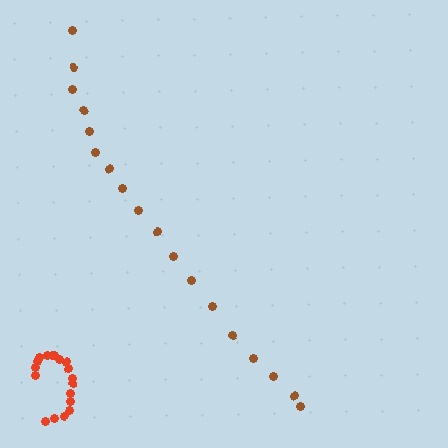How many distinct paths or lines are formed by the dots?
There are 2 distinct paths.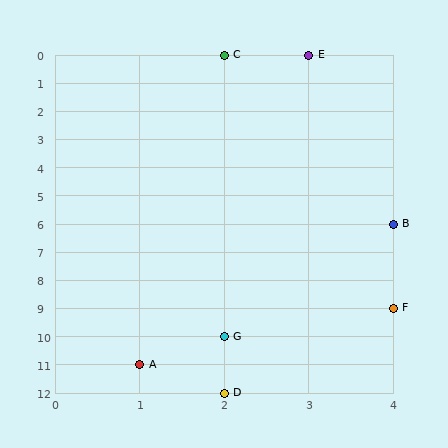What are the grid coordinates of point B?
Point B is at grid coordinates (4, 6).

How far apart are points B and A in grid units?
Points B and A are 3 columns and 5 rows apart (about 5.8 grid units diagonally).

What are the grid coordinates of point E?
Point E is at grid coordinates (3, 0).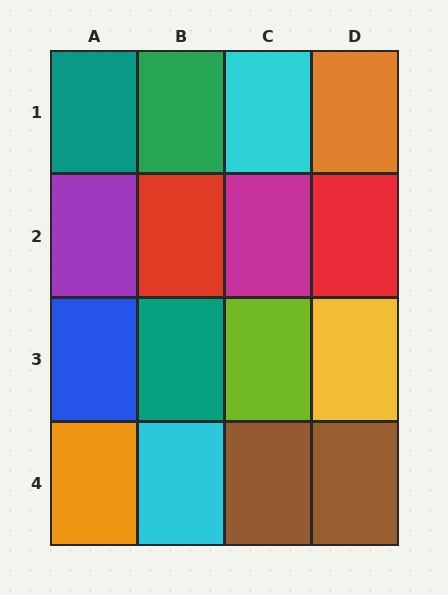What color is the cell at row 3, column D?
Yellow.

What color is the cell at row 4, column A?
Orange.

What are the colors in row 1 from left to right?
Teal, green, cyan, orange.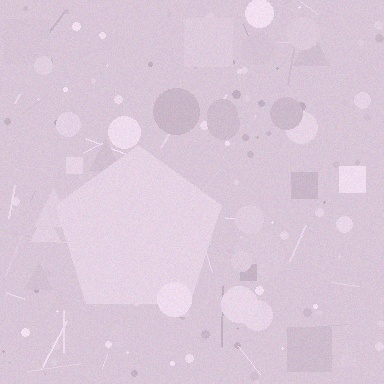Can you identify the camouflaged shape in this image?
The camouflaged shape is a pentagon.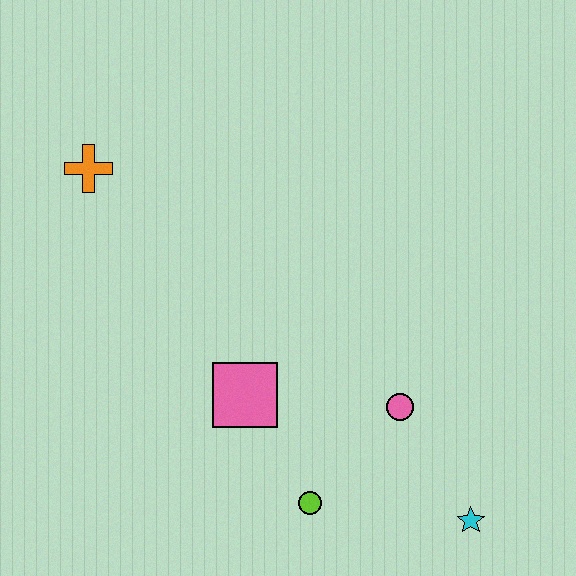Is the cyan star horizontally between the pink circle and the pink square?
No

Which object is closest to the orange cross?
The pink square is closest to the orange cross.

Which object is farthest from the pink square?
The orange cross is farthest from the pink square.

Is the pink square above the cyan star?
Yes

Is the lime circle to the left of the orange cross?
No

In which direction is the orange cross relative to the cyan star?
The orange cross is to the left of the cyan star.